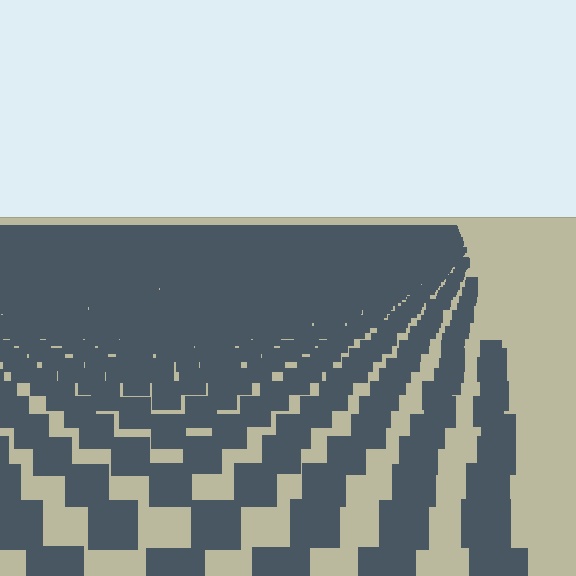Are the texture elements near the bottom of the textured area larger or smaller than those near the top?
Larger. Near the bottom, elements are closer to the viewer and appear at a bigger on-screen size.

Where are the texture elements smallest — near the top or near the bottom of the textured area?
Near the top.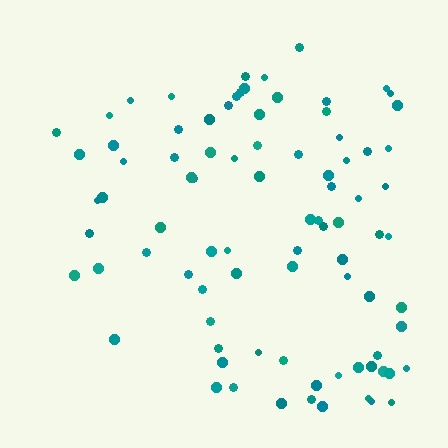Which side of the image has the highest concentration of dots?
The right.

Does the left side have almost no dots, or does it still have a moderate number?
Still a moderate number, just noticeably fewer than the right.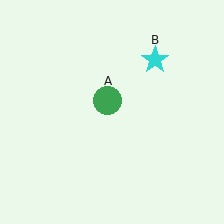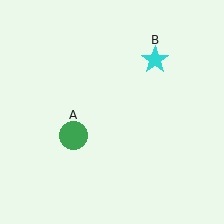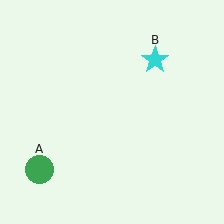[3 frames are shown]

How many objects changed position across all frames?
1 object changed position: green circle (object A).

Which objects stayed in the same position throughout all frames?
Cyan star (object B) remained stationary.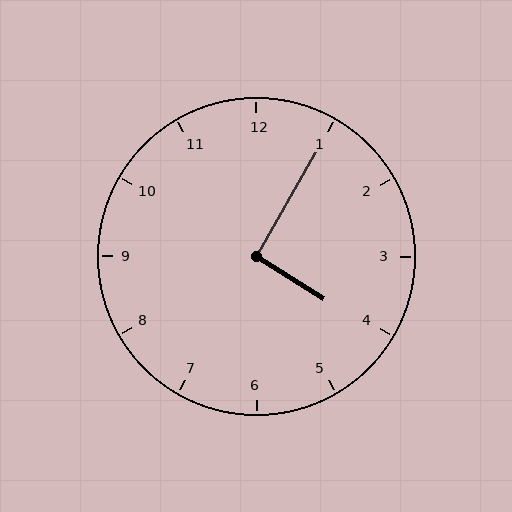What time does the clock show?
4:05.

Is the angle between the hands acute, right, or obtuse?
It is right.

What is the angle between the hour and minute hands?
Approximately 92 degrees.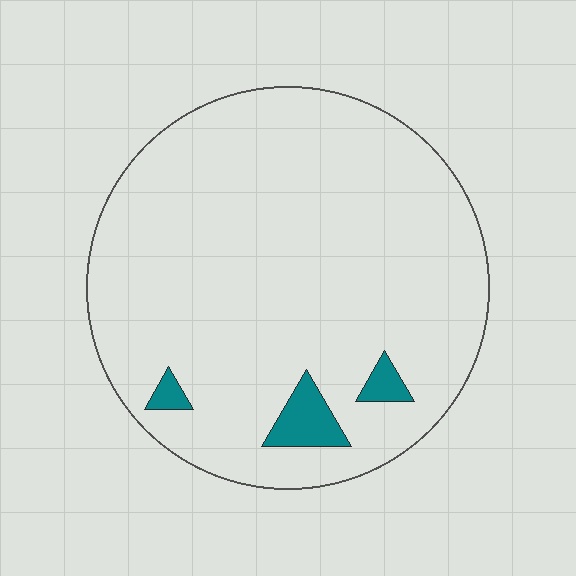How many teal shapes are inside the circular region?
3.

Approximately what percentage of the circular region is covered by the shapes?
Approximately 5%.